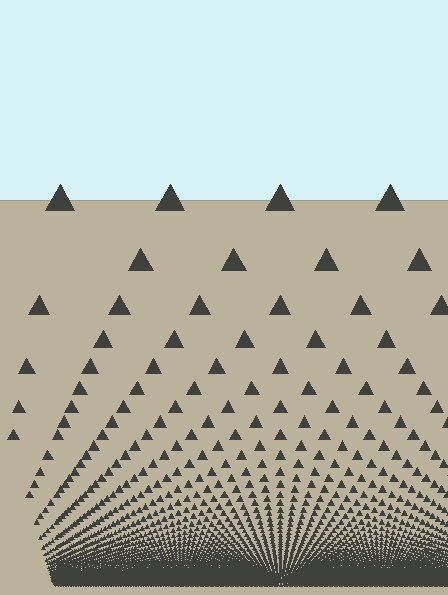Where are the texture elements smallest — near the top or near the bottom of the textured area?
Near the bottom.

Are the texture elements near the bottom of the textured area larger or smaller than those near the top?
Smaller. The gradient is inverted — elements near the bottom are smaller and denser.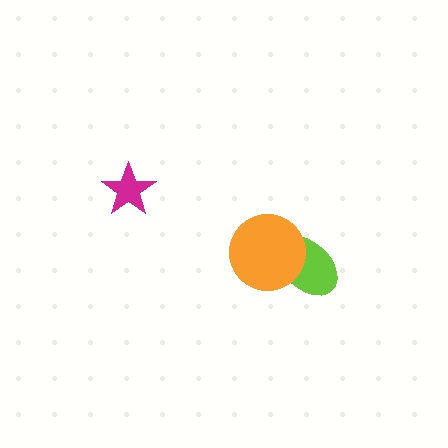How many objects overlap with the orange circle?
1 object overlaps with the orange circle.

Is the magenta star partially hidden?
No, no other shape covers it.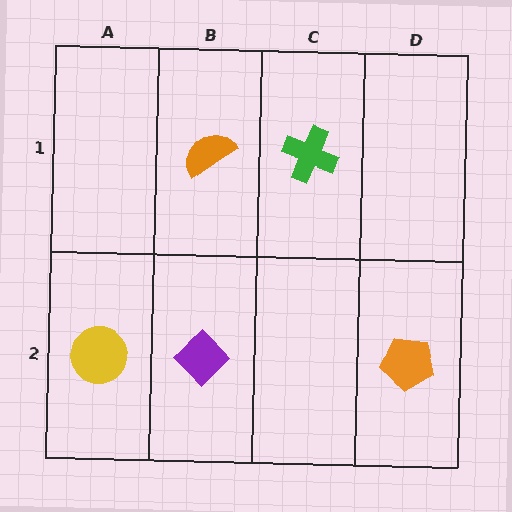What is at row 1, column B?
An orange semicircle.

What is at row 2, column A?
A yellow circle.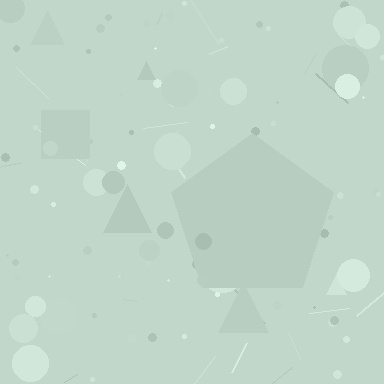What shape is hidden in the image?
A pentagon is hidden in the image.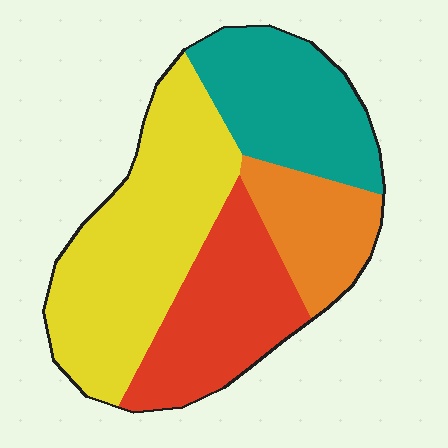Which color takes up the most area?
Yellow, at roughly 40%.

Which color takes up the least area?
Orange, at roughly 15%.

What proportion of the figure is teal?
Teal takes up between a sixth and a third of the figure.